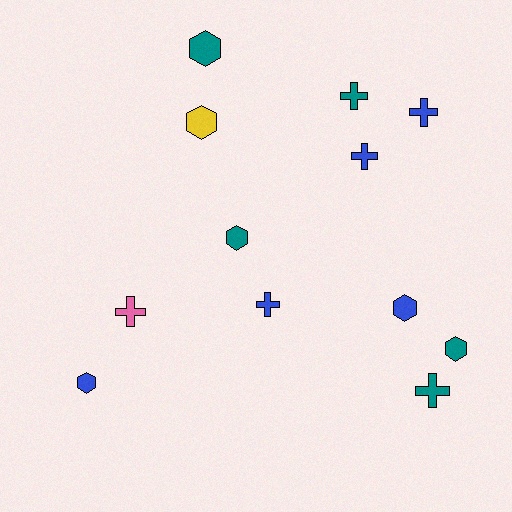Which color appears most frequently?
Blue, with 5 objects.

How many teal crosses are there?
There are 2 teal crosses.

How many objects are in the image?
There are 12 objects.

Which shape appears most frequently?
Hexagon, with 6 objects.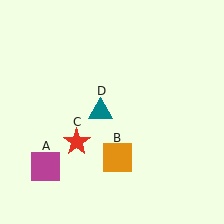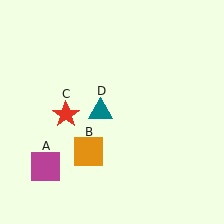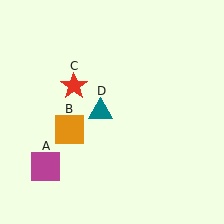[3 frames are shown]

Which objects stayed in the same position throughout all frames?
Magenta square (object A) and teal triangle (object D) remained stationary.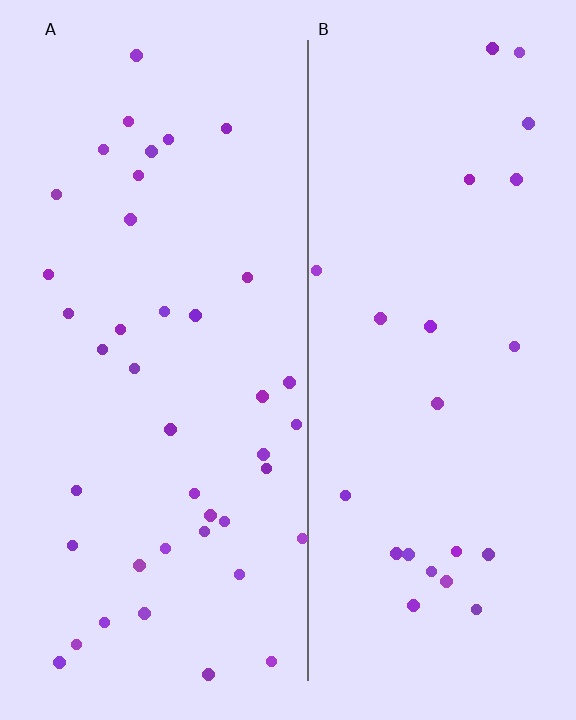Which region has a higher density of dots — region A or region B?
A (the left).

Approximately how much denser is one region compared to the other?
Approximately 1.7× — region A over region B.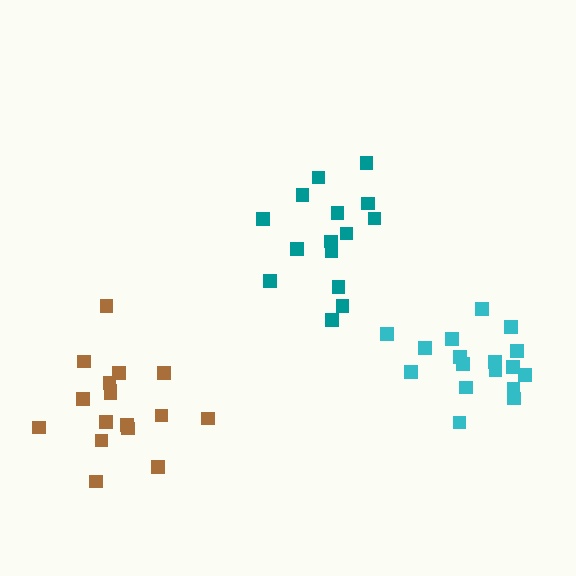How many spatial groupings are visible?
There are 3 spatial groupings.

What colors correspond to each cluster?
The clusters are colored: teal, brown, cyan.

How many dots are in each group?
Group 1: 15 dots, Group 2: 17 dots, Group 3: 17 dots (49 total).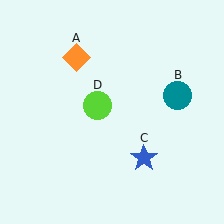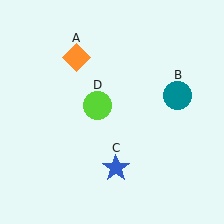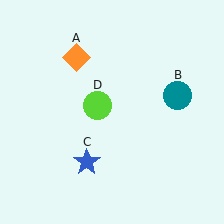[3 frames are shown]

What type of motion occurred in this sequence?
The blue star (object C) rotated clockwise around the center of the scene.